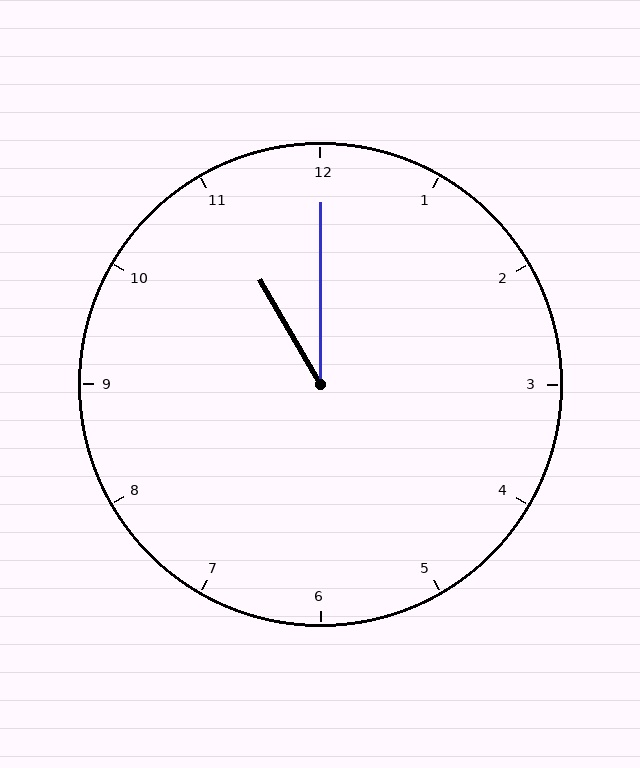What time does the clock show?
11:00.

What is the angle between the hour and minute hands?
Approximately 30 degrees.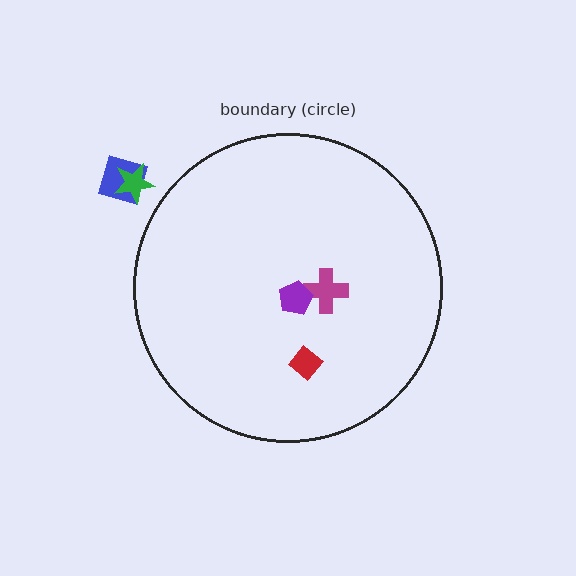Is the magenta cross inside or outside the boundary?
Inside.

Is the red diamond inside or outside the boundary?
Inside.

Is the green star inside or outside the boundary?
Outside.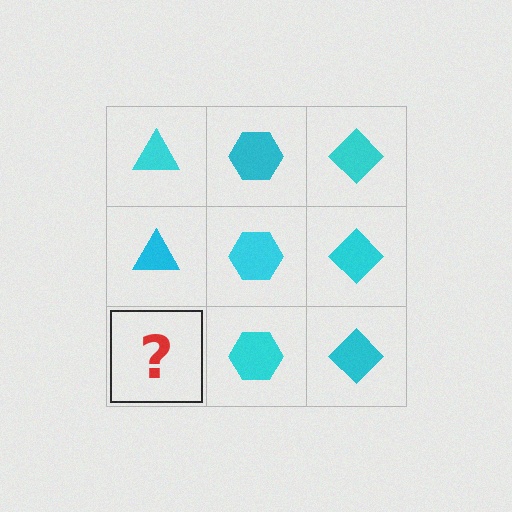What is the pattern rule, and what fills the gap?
The rule is that each column has a consistent shape. The gap should be filled with a cyan triangle.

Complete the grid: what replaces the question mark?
The question mark should be replaced with a cyan triangle.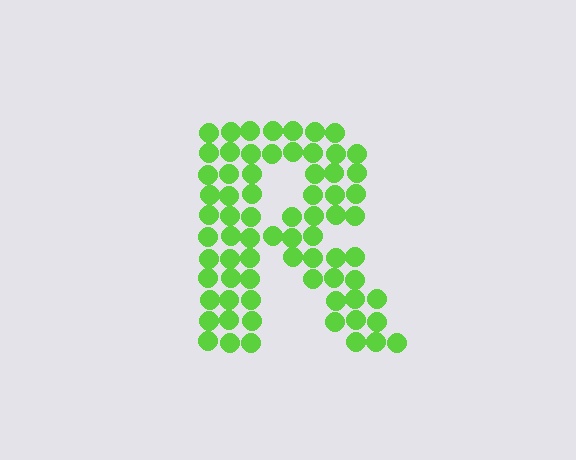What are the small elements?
The small elements are circles.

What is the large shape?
The large shape is the letter R.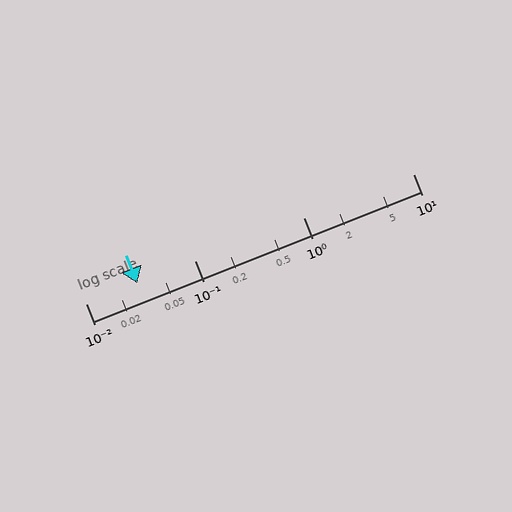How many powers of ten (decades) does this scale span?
The scale spans 3 decades, from 0.01 to 10.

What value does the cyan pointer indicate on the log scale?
The pointer indicates approximately 0.03.